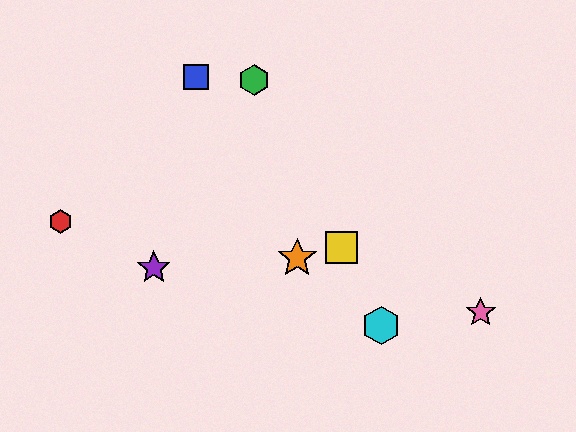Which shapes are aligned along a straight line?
The green hexagon, the yellow square, the cyan hexagon are aligned along a straight line.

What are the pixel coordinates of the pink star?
The pink star is at (481, 312).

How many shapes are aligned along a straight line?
3 shapes (the green hexagon, the yellow square, the cyan hexagon) are aligned along a straight line.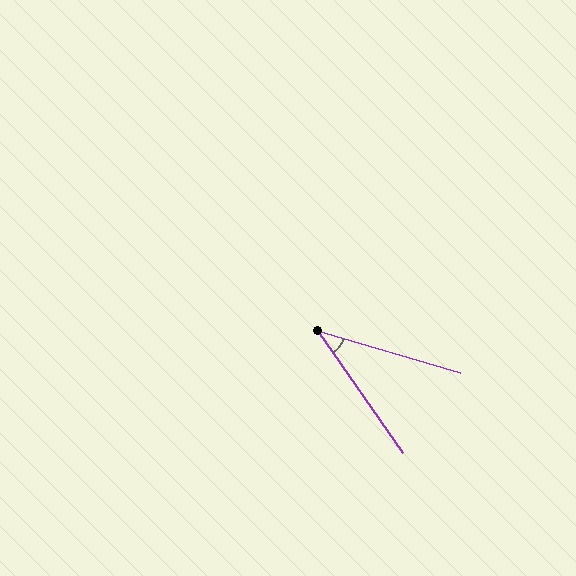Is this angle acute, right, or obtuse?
It is acute.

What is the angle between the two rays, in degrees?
Approximately 39 degrees.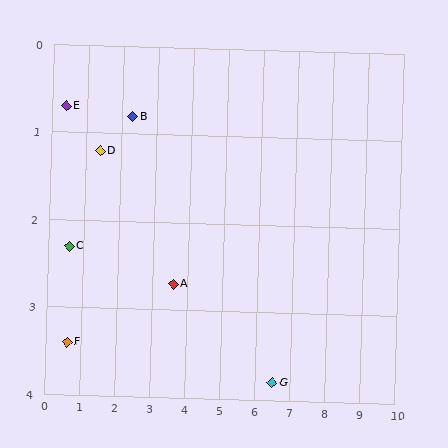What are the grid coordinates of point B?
Point B is at approximately (2.3, 0.8).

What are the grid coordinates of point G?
Point G is at approximately (6.5, 3.8).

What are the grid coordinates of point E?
Point E is at approximately (0.4, 0.7).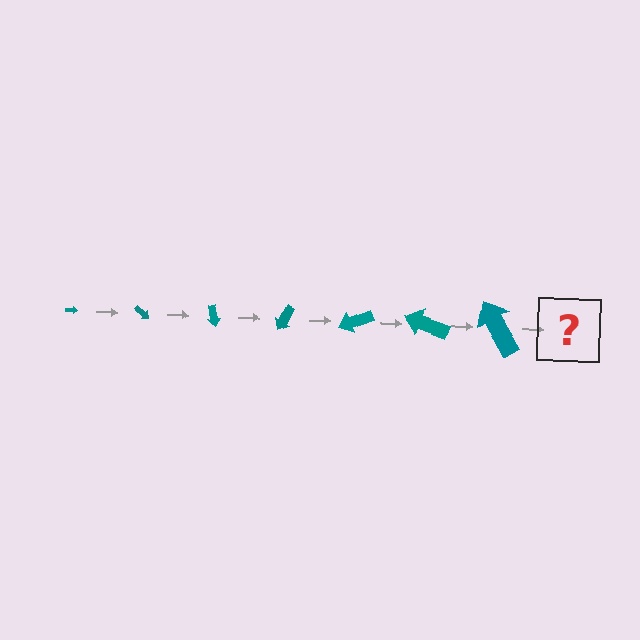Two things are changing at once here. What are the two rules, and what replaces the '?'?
The two rules are that the arrow grows larger each step and it rotates 40 degrees each step. The '?' should be an arrow, larger than the previous one and rotated 280 degrees from the start.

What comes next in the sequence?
The next element should be an arrow, larger than the previous one and rotated 280 degrees from the start.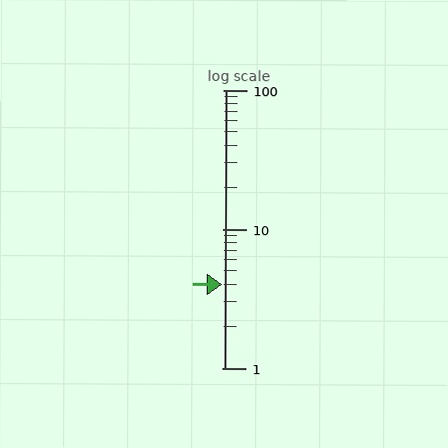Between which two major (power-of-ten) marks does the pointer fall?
The pointer is between 1 and 10.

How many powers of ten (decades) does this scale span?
The scale spans 2 decades, from 1 to 100.